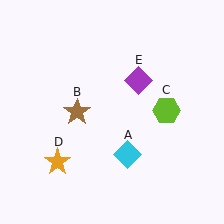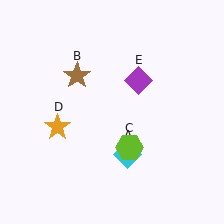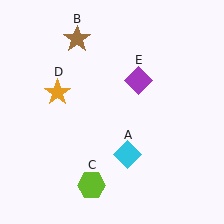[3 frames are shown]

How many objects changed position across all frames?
3 objects changed position: brown star (object B), lime hexagon (object C), orange star (object D).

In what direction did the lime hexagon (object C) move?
The lime hexagon (object C) moved down and to the left.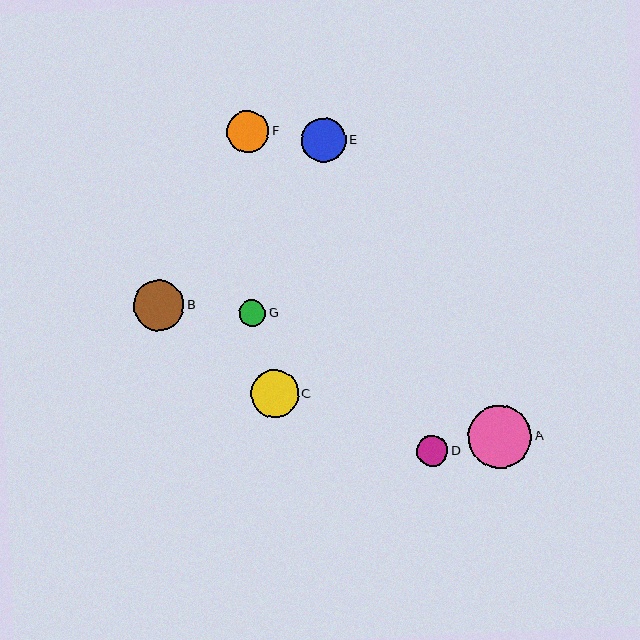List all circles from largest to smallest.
From largest to smallest: A, B, C, E, F, D, G.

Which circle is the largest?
Circle A is the largest with a size of approximately 63 pixels.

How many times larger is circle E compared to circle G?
Circle E is approximately 1.7 times the size of circle G.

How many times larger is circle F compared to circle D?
Circle F is approximately 1.4 times the size of circle D.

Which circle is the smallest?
Circle G is the smallest with a size of approximately 26 pixels.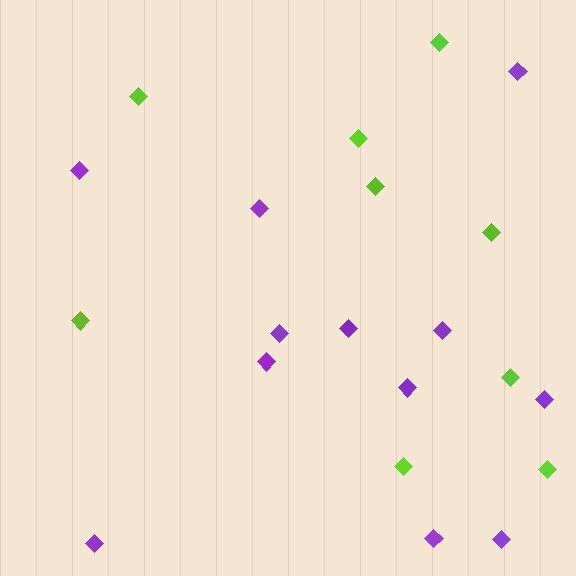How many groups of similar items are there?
There are 2 groups: one group of lime diamonds (9) and one group of purple diamonds (12).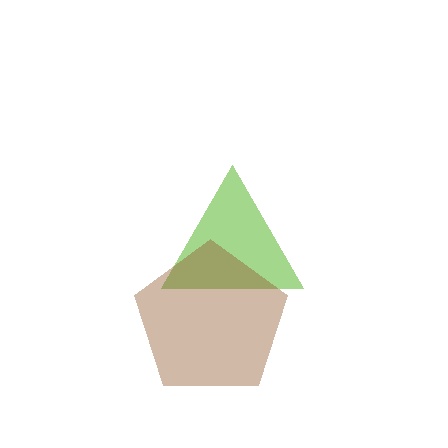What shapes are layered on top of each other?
The layered shapes are: a lime triangle, a brown pentagon.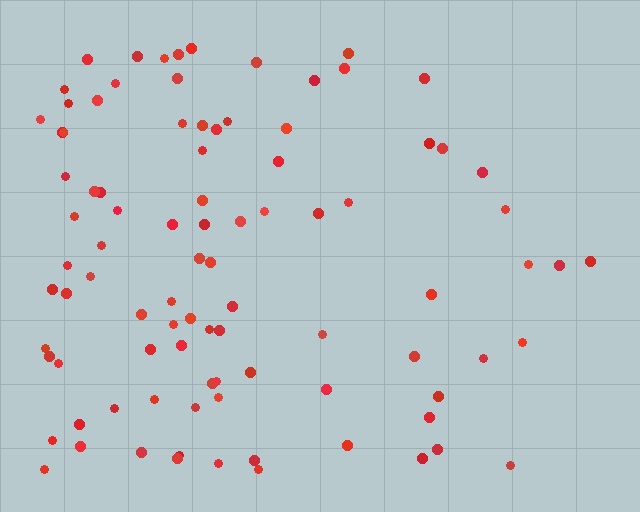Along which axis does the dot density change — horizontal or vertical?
Horizontal.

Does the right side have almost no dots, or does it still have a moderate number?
Still a moderate number, just noticeably fewer than the left.